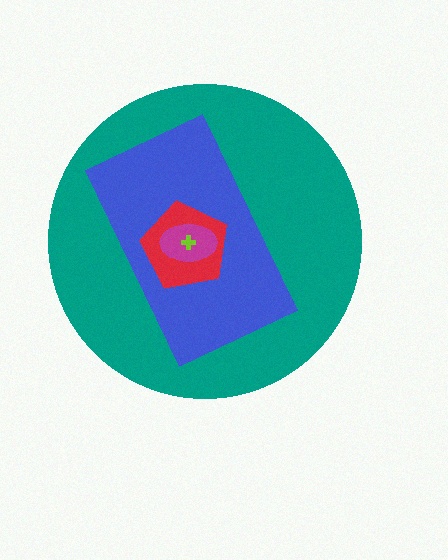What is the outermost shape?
The teal circle.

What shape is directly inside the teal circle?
The blue rectangle.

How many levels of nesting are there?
5.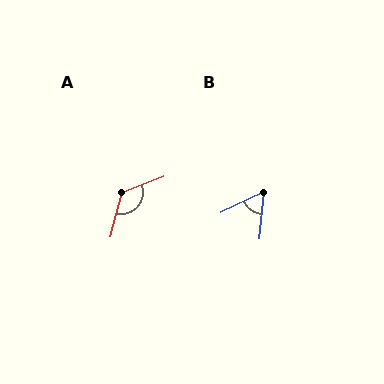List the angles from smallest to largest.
B (58°), A (125°).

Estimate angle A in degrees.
Approximately 125 degrees.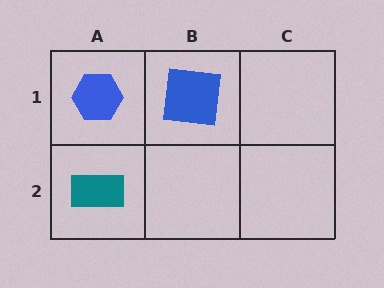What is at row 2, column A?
A teal rectangle.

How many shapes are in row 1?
2 shapes.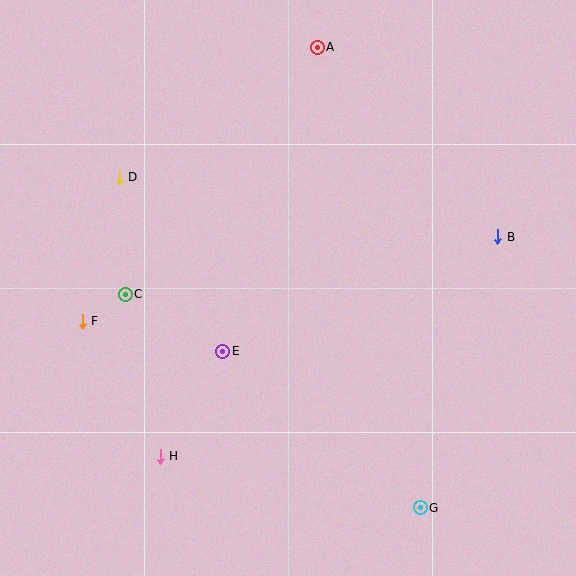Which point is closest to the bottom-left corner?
Point H is closest to the bottom-left corner.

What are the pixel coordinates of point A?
Point A is at (317, 47).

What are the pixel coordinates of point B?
Point B is at (498, 237).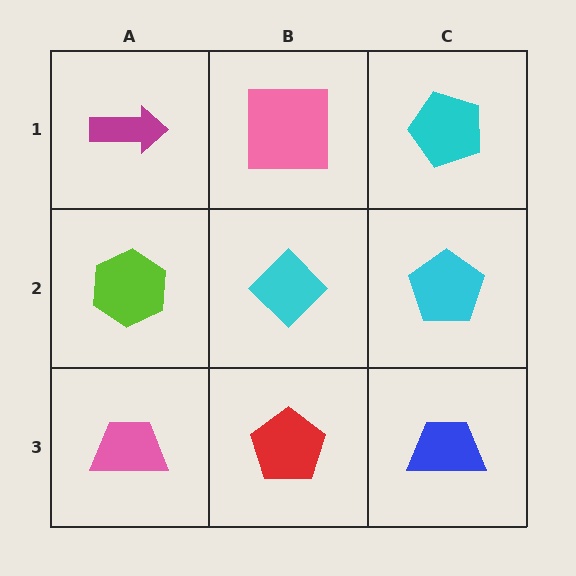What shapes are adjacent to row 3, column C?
A cyan pentagon (row 2, column C), a red pentagon (row 3, column B).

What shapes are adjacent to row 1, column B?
A cyan diamond (row 2, column B), a magenta arrow (row 1, column A), a cyan pentagon (row 1, column C).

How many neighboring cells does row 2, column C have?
3.